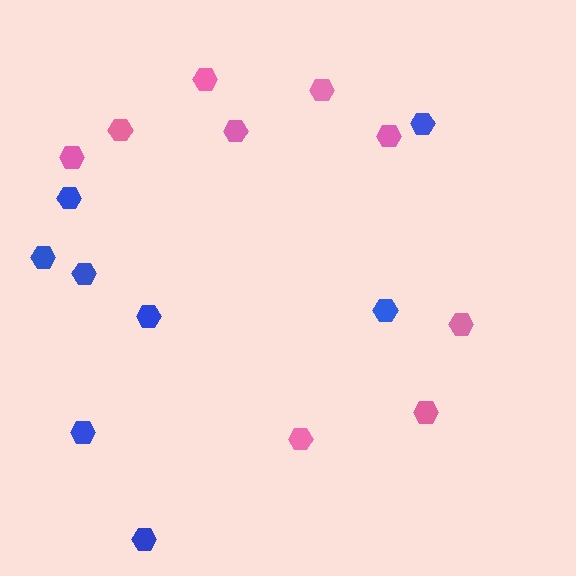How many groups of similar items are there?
There are 2 groups: one group of pink hexagons (9) and one group of blue hexagons (8).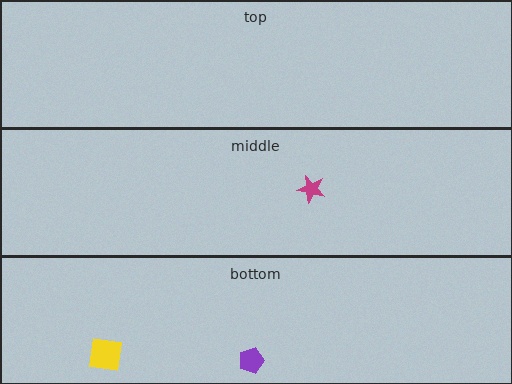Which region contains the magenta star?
The middle region.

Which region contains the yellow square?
The bottom region.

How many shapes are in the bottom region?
2.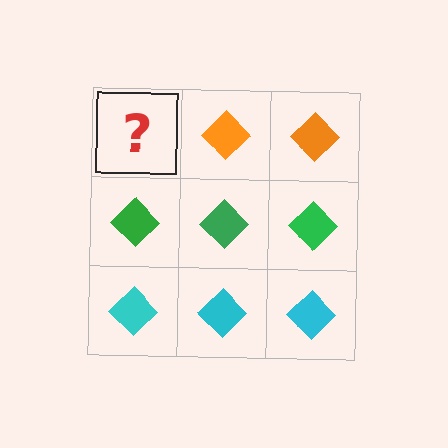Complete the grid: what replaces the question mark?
The question mark should be replaced with an orange diamond.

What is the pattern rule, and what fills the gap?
The rule is that each row has a consistent color. The gap should be filled with an orange diamond.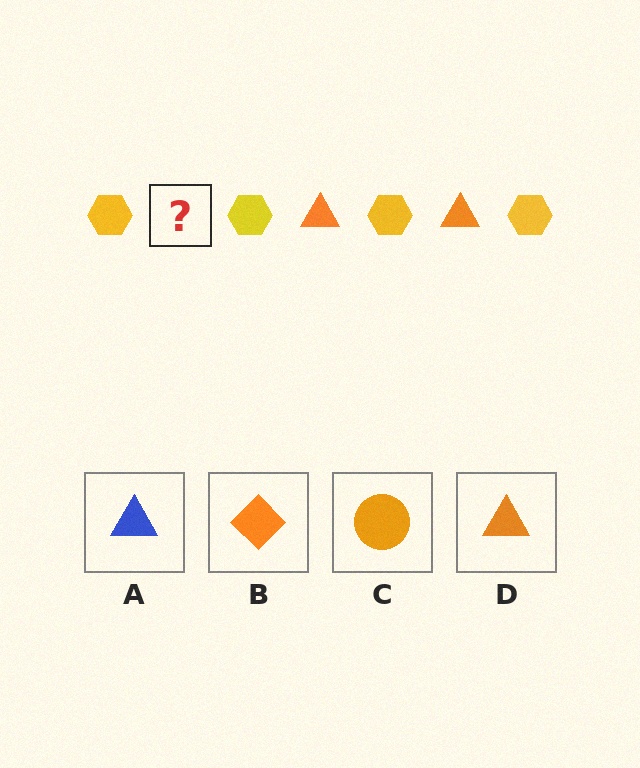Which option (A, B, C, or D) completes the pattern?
D.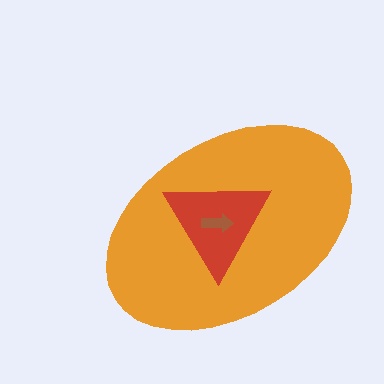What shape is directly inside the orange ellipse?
The red triangle.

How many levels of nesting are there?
3.